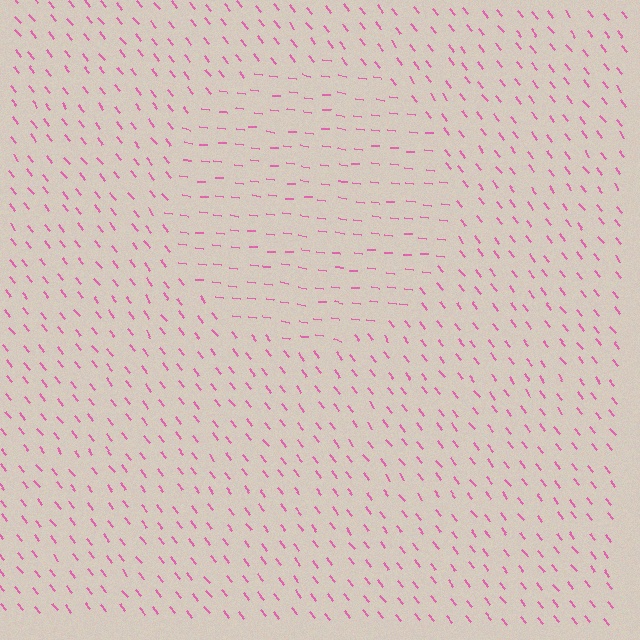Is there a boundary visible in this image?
Yes, there is a texture boundary formed by a change in line orientation.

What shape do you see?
I see a circle.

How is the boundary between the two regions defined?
The boundary is defined purely by a change in line orientation (approximately 45 degrees difference). All lines are the same color and thickness.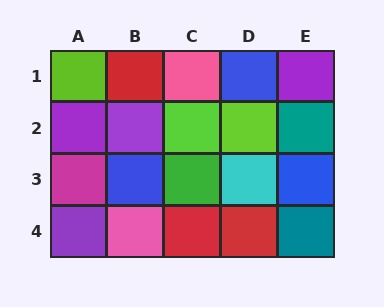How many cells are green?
1 cell is green.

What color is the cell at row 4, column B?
Pink.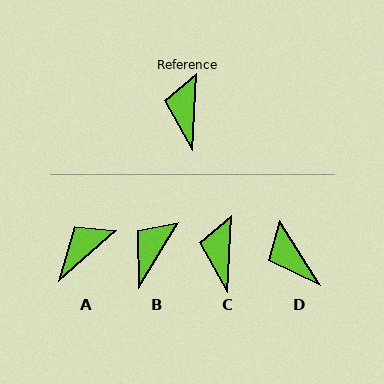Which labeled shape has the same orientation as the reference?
C.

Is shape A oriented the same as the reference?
No, it is off by about 45 degrees.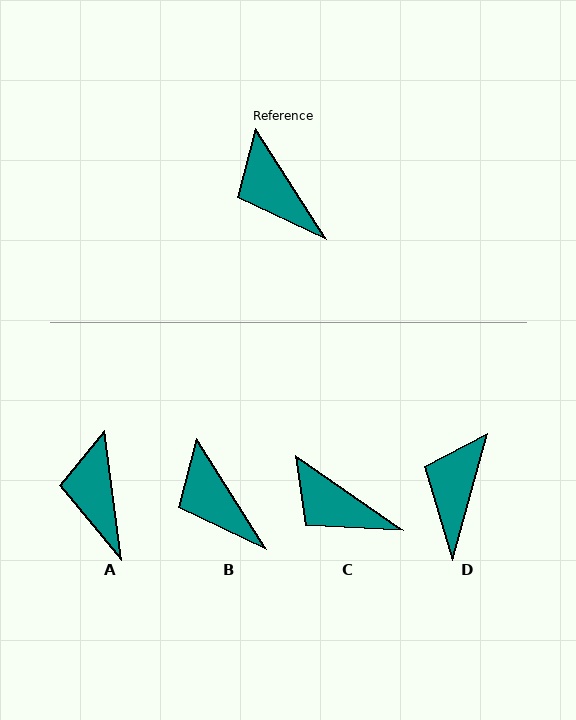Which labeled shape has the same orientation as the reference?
B.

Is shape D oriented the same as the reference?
No, it is off by about 48 degrees.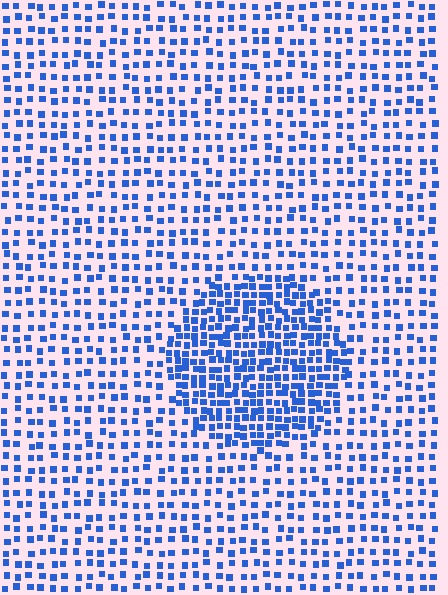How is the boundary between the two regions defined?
The boundary is defined by a change in element density (approximately 2.0x ratio). All elements are the same color, size, and shape.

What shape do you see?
I see a circle.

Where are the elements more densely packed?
The elements are more densely packed inside the circle boundary.